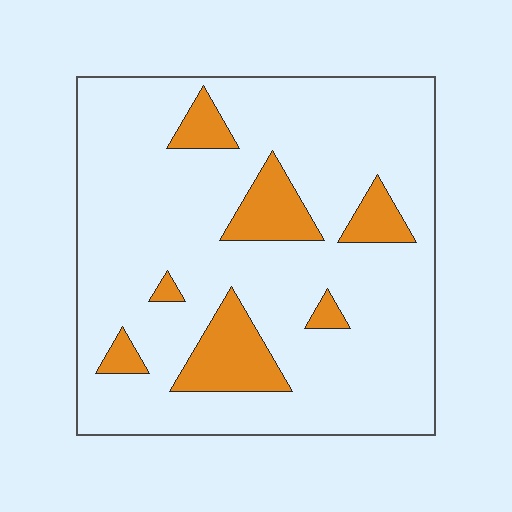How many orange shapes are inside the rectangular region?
7.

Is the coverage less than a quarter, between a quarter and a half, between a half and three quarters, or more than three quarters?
Less than a quarter.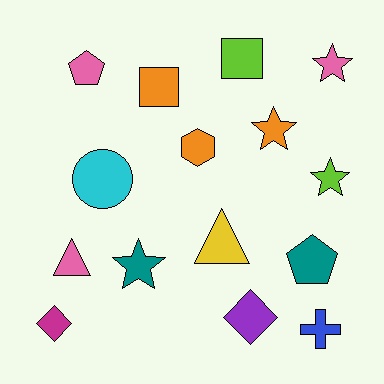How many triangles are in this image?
There are 2 triangles.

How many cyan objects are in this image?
There is 1 cyan object.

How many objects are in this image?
There are 15 objects.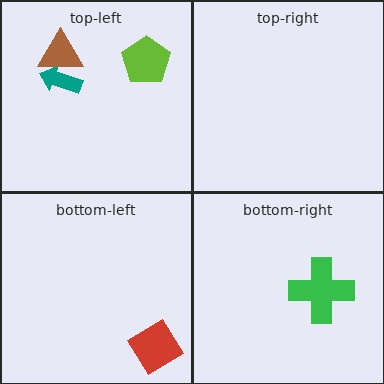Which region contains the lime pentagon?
The top-left region.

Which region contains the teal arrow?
The top-left region.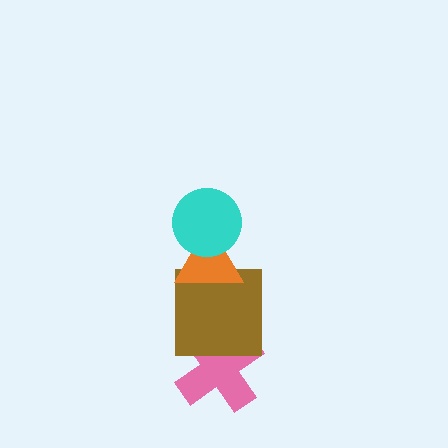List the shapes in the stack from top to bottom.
From top to bottom: the cyan circle, the orange triangle, the brown square, the pink cross.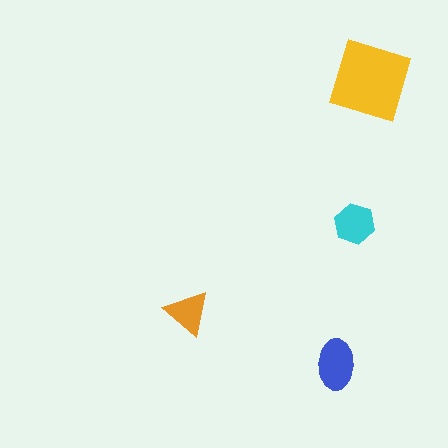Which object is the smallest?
The orange triangle.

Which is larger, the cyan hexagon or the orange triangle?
The cyan hexagon.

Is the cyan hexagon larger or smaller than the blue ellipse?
Smaller.